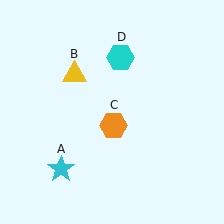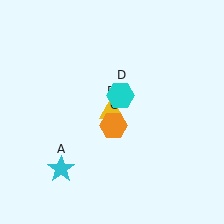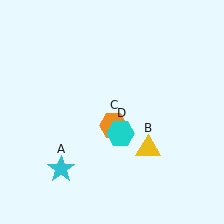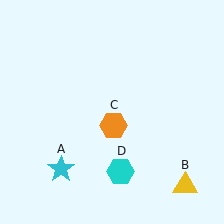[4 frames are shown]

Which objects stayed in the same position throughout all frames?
Cyan star (object A) and orange hexagon (object C) remained stationary.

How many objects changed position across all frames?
2 objects changed position: yellow triangle (object B), cyan hexagon (object D).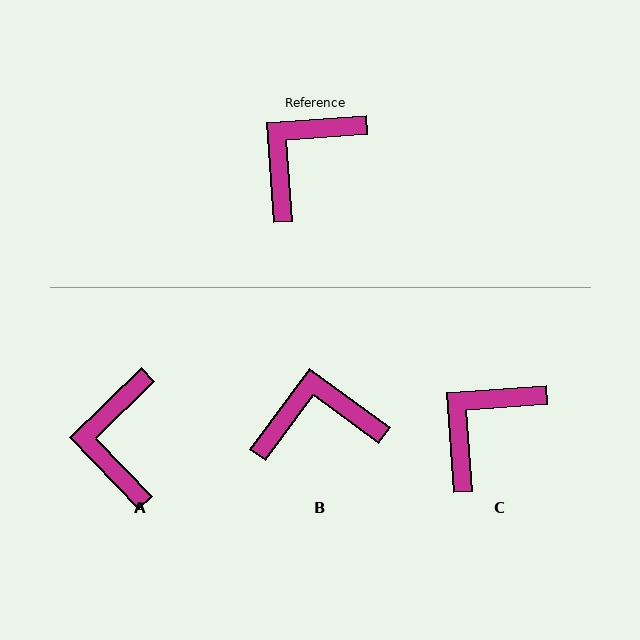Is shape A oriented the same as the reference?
No, it is off by about 40 degrees.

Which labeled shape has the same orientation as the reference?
C.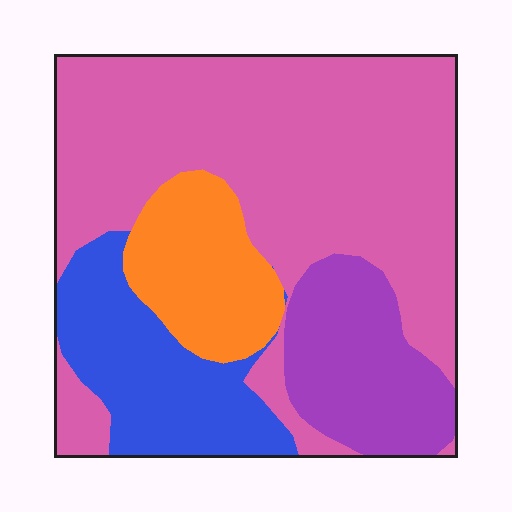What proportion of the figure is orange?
Orange covers around 15% of the figure.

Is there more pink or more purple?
Pink.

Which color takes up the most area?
Pink, at roughly 55%.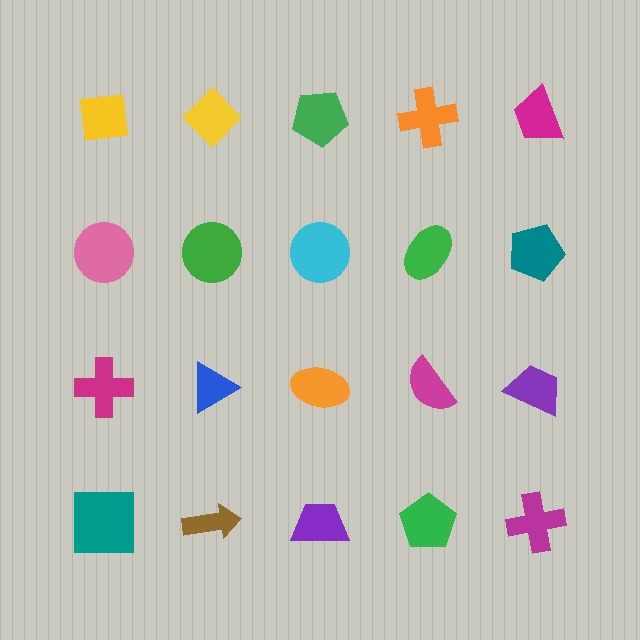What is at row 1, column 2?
A yellow diamond.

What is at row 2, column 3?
A cyan circle.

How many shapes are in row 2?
5 shapes.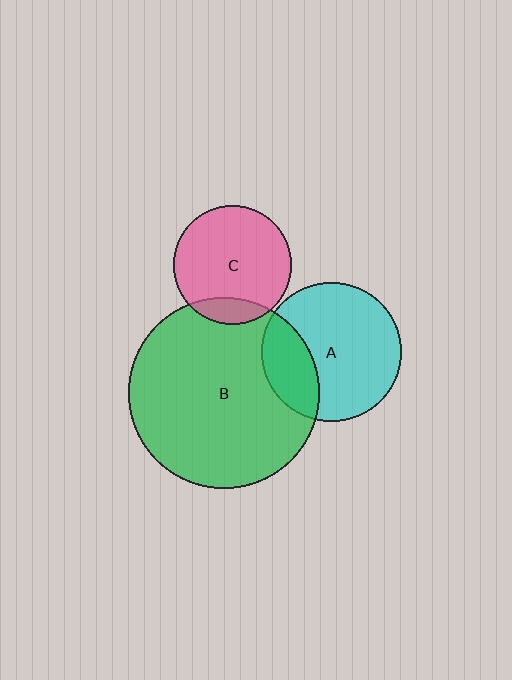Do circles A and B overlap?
Yes.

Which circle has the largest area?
Circle B (green).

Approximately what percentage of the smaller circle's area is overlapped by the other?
Approximately 25%.